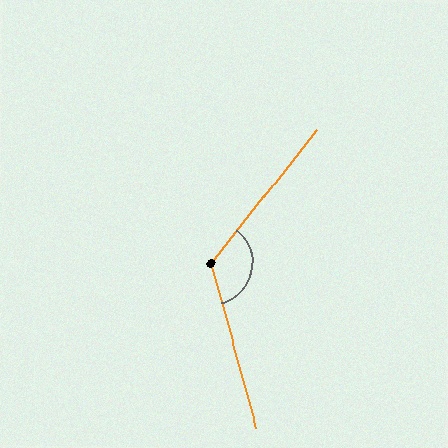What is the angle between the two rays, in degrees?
Approximately 126 degrees.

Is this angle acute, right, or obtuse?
It is obtuse.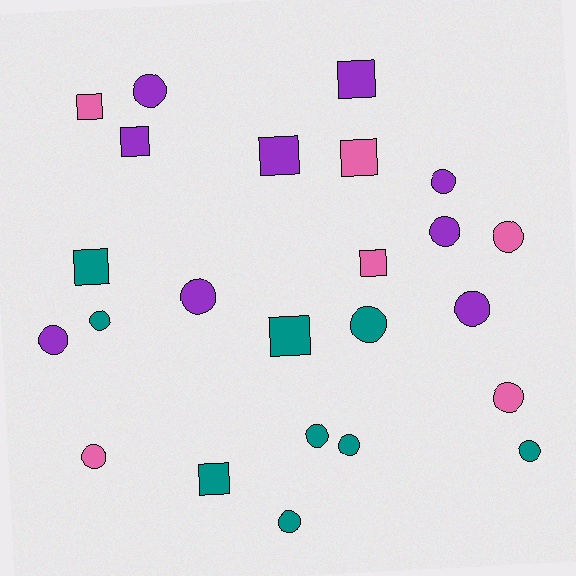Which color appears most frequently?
Purple, with 9 objects.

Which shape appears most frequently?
Circle, with 15 objects.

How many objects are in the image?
There are 24 objects.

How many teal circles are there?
There are 6 teal circles.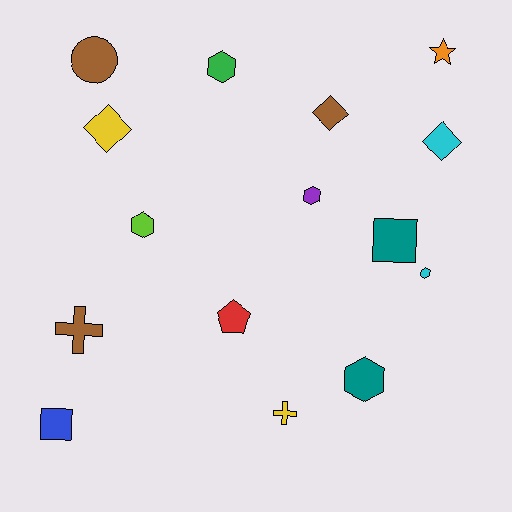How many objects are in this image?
There are 15 objects.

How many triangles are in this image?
There are no triangles.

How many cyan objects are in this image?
There are 2 cyan objects.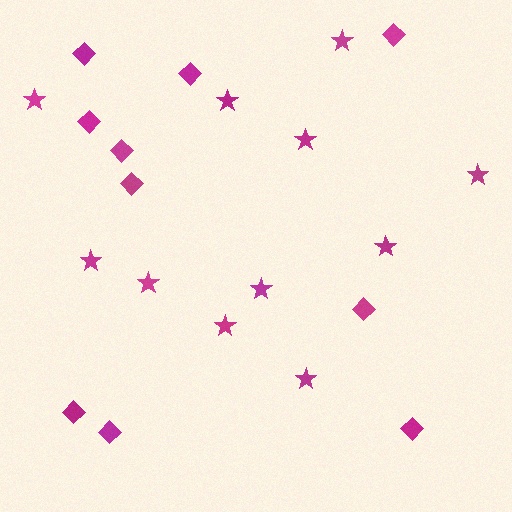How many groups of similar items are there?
There are 2 groups: one group of diamonds (10) and one group of stars (11).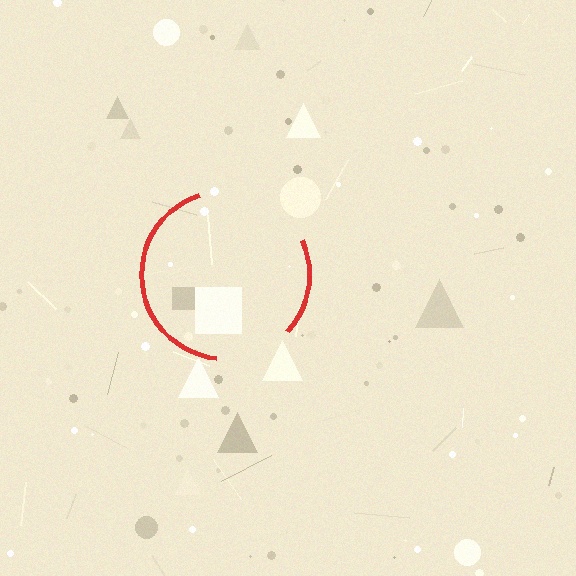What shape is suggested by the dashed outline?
The dashed outline suggests a circle.